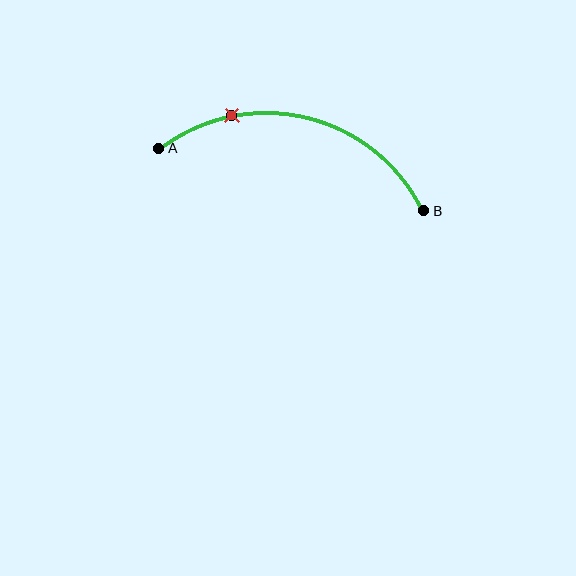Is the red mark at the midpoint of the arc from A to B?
No. The red mark lies on the arc but is closer to endpoint A. The arc midpoint would be at the point on the curve equidistant along the arc from both A and B.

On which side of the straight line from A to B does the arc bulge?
The arc bulges above the straight line connecting A and B.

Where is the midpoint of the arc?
The arc midpoint is the point on the curve farthest from the straight line joining A and B. It sits above that line.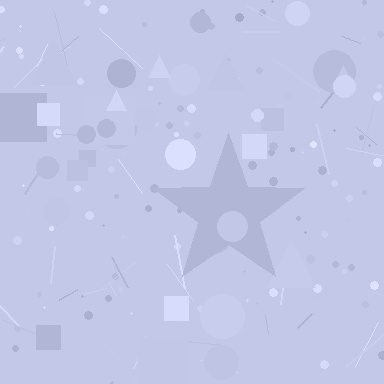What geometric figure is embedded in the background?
A star is embedded in the background.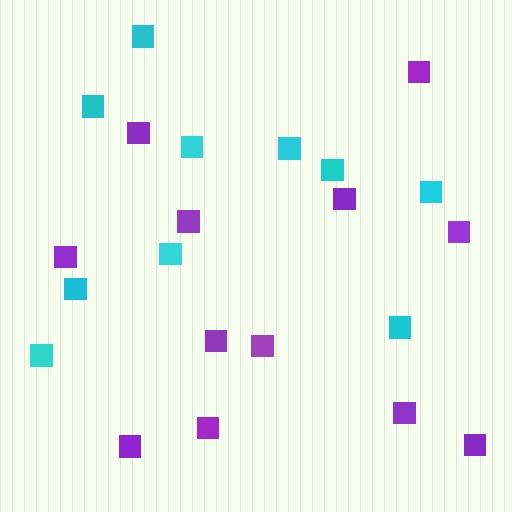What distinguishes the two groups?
There are 2 groups: one group of cyan squares (10) and one group of purple squares (12).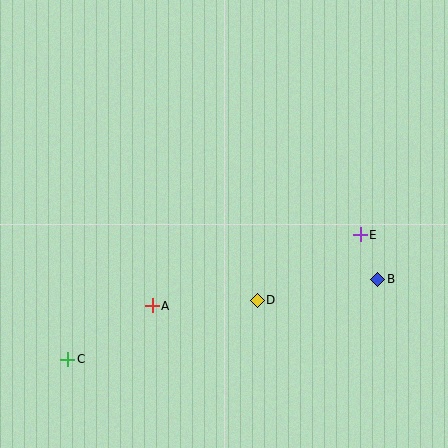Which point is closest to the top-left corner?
Point A is closest to the top-left corner.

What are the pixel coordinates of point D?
Point D is at (257, 300).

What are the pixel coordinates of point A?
Point A is at (152, 306).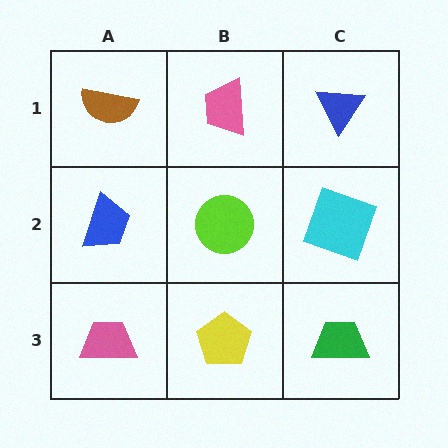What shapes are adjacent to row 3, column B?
A lime circle (row 2, column B), a pink trapezoid (row 3, column A), a green trapezoid (row 3, column C).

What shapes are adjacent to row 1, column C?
A cyan square (row 2, column C), a pink trapezoid (row 1, column B).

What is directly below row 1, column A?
A blue trapezoid.